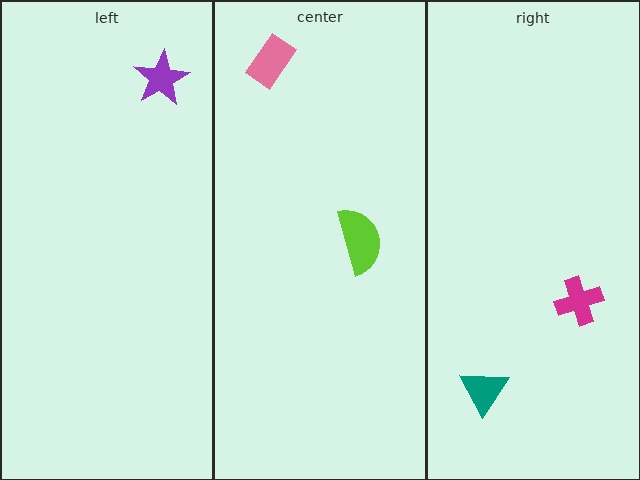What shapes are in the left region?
The purple star.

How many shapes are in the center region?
2.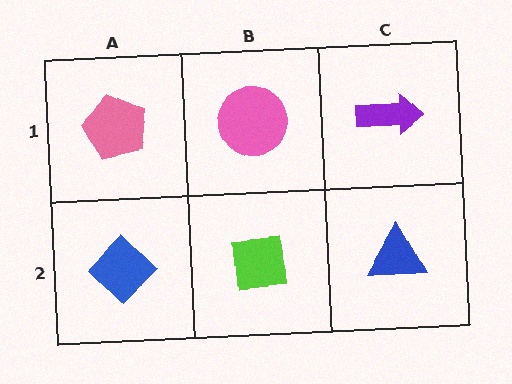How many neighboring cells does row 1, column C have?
2.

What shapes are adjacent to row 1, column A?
A blue diamond (row 2, column A), a pink circle (row 1, column B).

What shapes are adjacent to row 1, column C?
A blue triangle (row 2, column C), a pink circle (row 1, column B).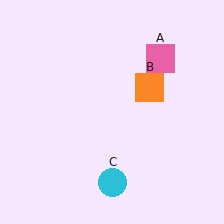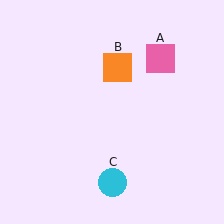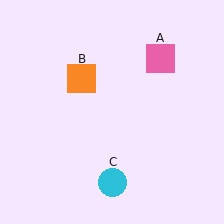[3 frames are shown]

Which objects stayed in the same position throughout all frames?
Pink square (object A) and cyan circle (object C) remained stationary.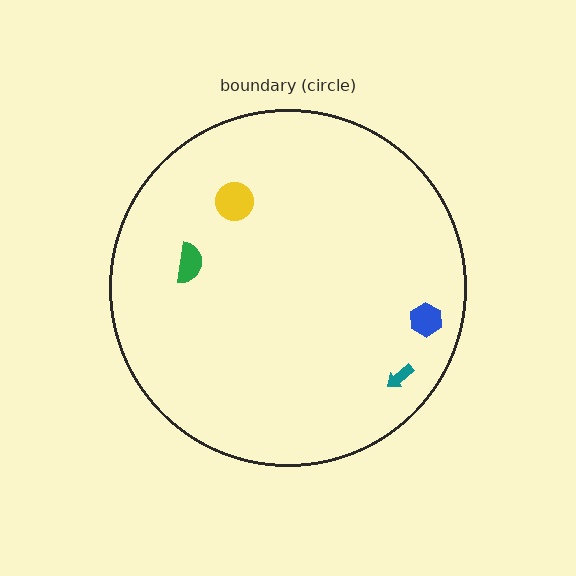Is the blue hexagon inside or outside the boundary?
Inside.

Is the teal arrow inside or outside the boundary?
Inside.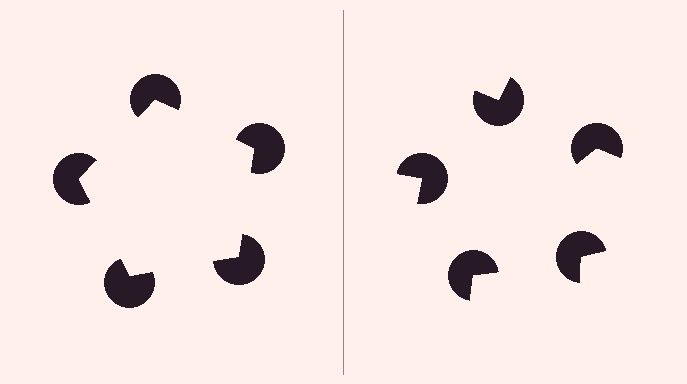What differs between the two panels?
The pac-man discs are positioned identically on both sides; only the wedge orientations differ. On the left they align to a pentagon; on the right they are misaligned.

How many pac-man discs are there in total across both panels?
10 — 5 on each side.